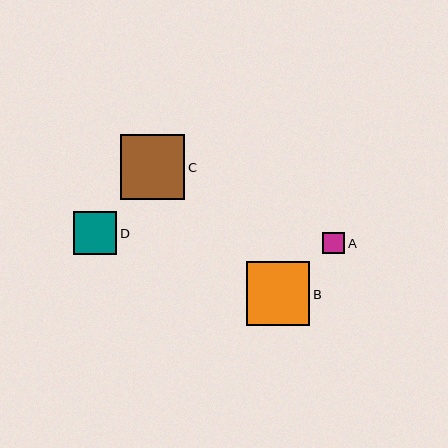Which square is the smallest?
Square A is the smallest with a size of approximately 22 pixels.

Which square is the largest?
Square C is the largest with a size of approximately 64 pixels.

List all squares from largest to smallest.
From largest to smallest: C, B, D, A.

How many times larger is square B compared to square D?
Square B is approximately 1.5 times the size of square D.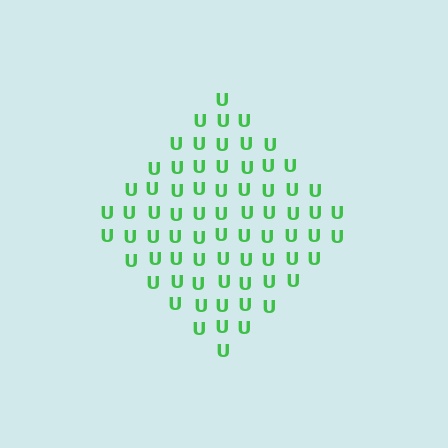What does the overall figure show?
The overall figure shows a diamond.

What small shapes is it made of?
It is made of small letter U's.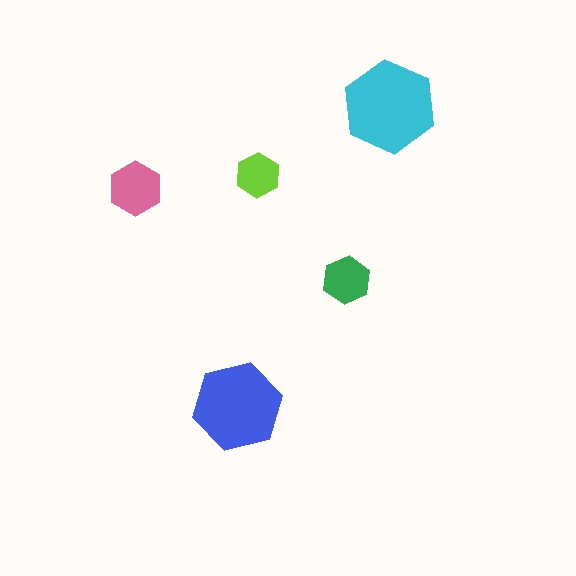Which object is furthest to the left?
The pink hexagon is leftmost.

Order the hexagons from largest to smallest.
the cyan one, the blue one, the pink one, the green one, the lime one.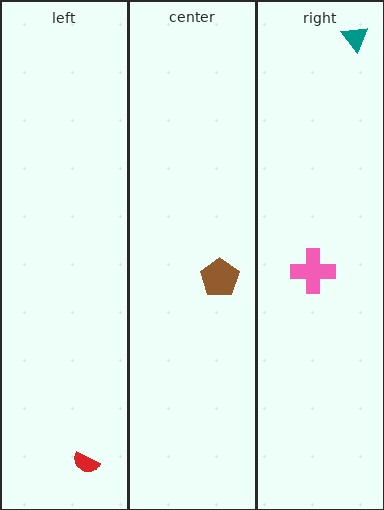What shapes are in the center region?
The brown pentagon.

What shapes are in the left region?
The red semicircle.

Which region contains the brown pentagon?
The center region.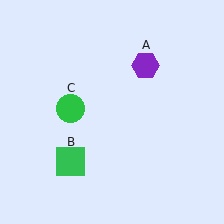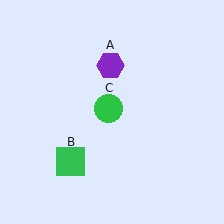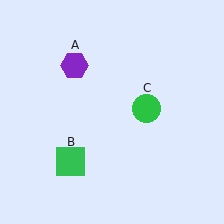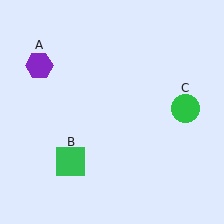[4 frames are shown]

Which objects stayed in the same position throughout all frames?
Green square (object B) remained stationary.